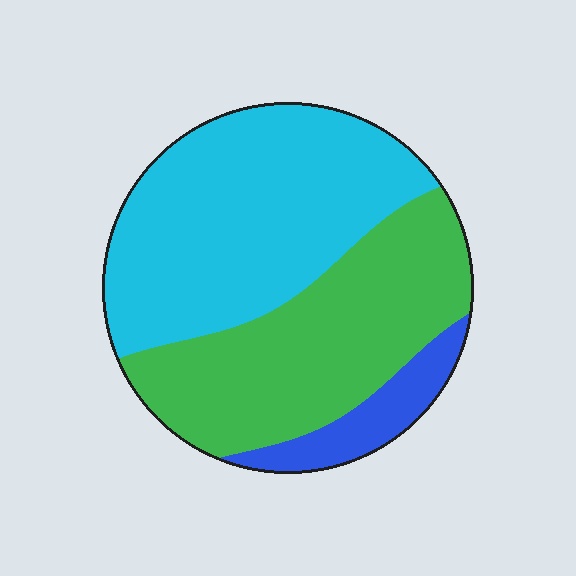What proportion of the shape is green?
Green takes up about two fifths (2/5) of the shape.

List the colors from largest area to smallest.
From largest to smallest: cyan, green, blue.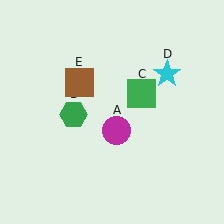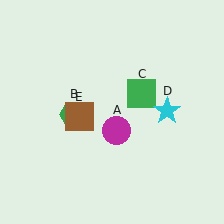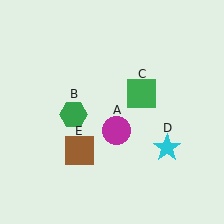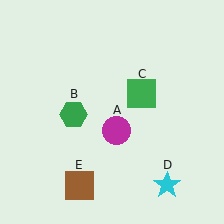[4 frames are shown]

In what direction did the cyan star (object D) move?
The cyan star (object D) moved down.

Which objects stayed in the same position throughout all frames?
Magenta circle (object A) and green hexagon (object B) and green square (object C) remained stationary.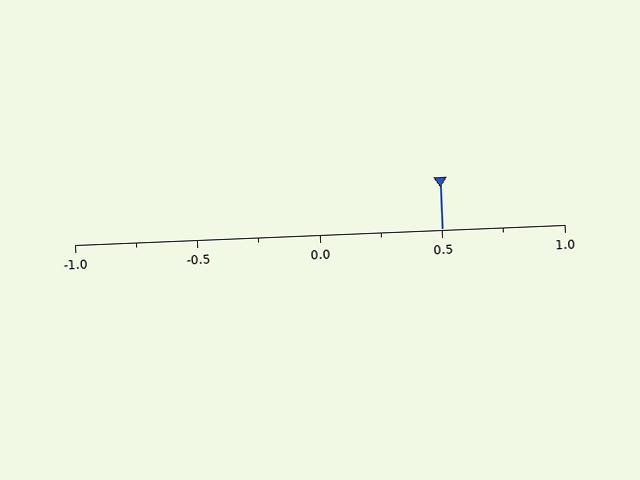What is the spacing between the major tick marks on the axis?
The major ticks are spaced 0.5 apart.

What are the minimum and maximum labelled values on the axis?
The axis runs from -1.0 to 1.0.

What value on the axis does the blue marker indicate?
The marker indicates approximately 0.5.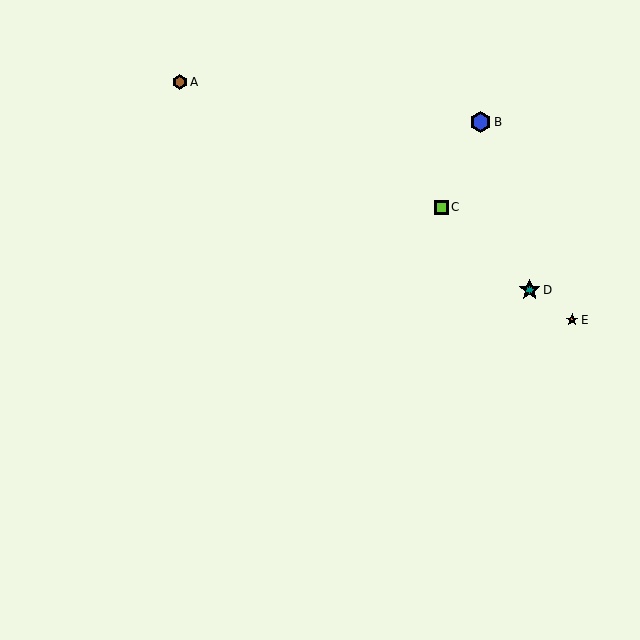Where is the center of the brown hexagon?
The center of the brown hexagon is at (180, 82).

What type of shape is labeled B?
Shape B is a blue hexagon.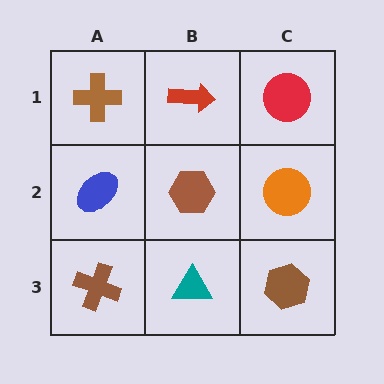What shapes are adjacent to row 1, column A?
A blue ellipse (row 2, column A), a red arrow (row 1, column B).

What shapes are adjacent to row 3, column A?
A blue ellipse (row 2, column A), a teal triangle (row 3, column B).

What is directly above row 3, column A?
A blue ellipse.